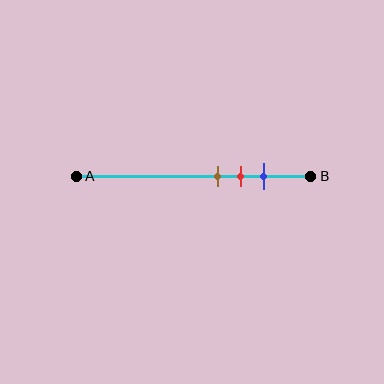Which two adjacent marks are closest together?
The brown and red marks are the closest adjacent pair.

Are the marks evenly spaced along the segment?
Yes, the marks are approximately evenly spaced.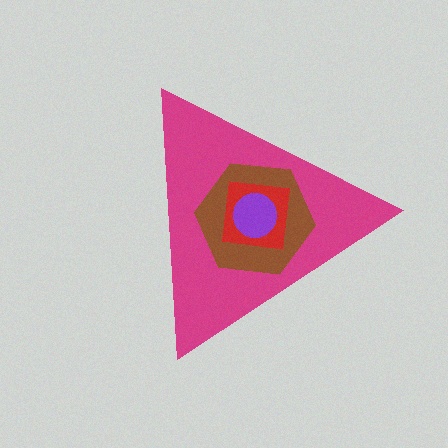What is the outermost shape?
The magenta triangle.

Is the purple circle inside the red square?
Yes.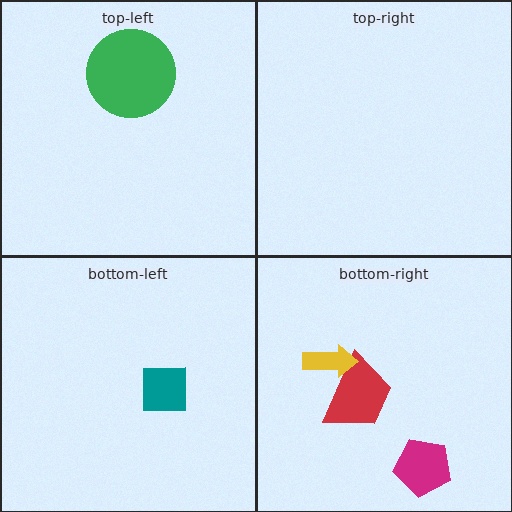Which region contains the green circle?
The top-left region.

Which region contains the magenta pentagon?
The bottom-right region.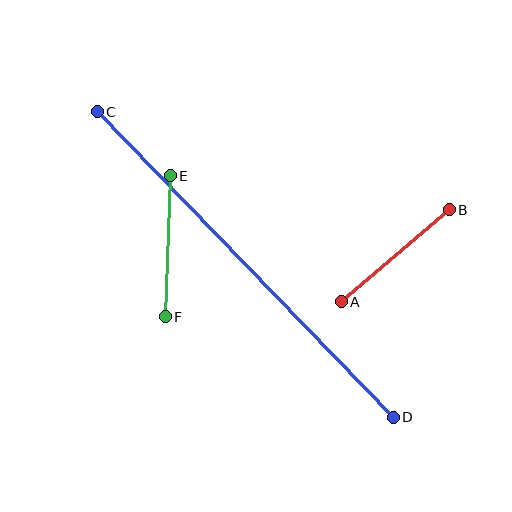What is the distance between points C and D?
The distance is approximately 425 pixels.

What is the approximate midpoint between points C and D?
The midpoint is at approximately (245, 265) pixels.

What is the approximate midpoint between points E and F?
The midpoint is at approximately (168, 246) pixels.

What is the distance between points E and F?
The distance is approximately 141 pixels.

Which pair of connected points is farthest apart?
Points C and D are farthest apart.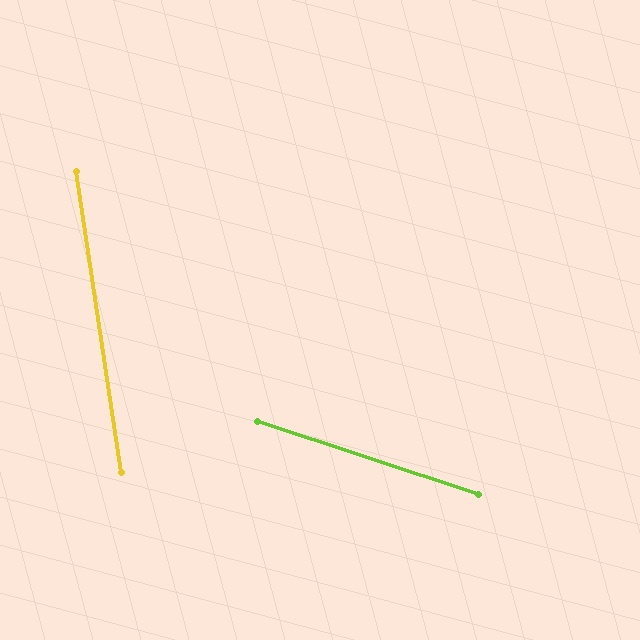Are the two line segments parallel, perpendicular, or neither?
Neither parallel nor perpendicular — they differ by about 63°.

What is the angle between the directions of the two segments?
Approximately 63 degrees.